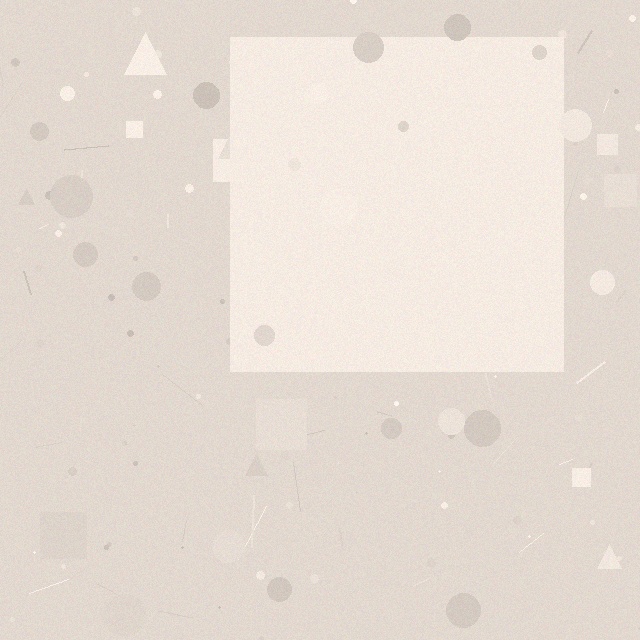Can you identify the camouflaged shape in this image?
The camouflaged shape is a square.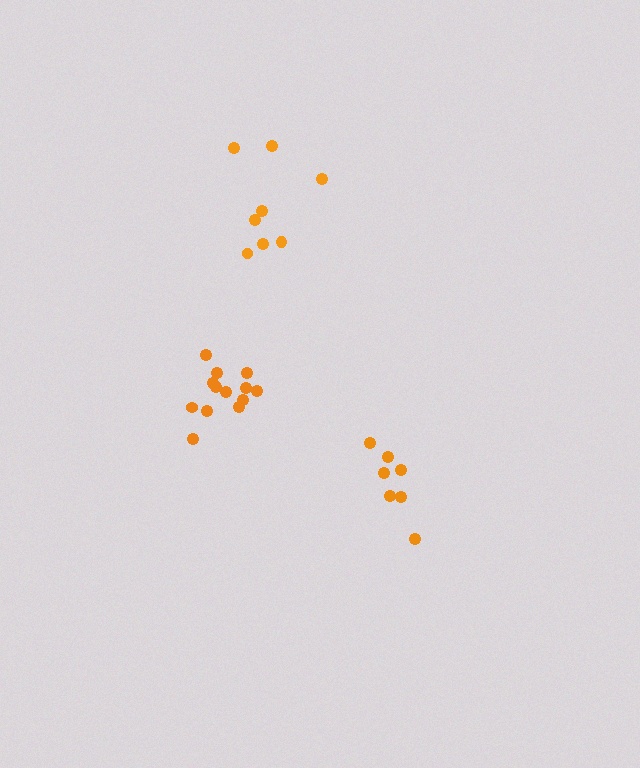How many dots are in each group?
Group 1: 7 dots, Group 2: 13 dots, Group 3: 8 dots (28 total).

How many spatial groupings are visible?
There are 3 spatial groupings.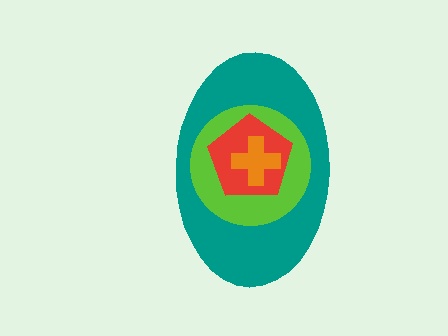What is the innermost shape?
The orange cross.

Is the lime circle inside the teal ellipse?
Yes.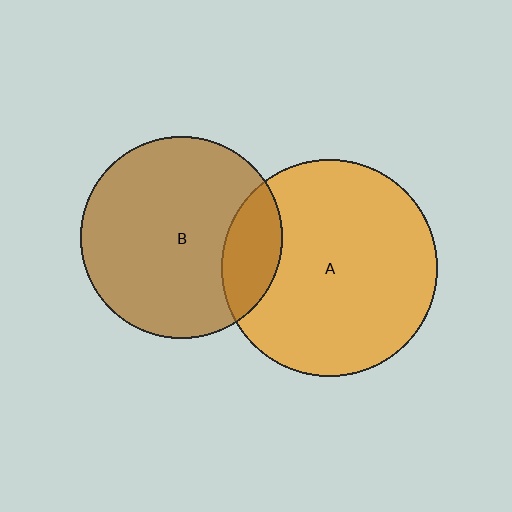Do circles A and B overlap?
Yes.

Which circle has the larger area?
Circle A (orange).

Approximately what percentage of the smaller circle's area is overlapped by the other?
Approximately 20%.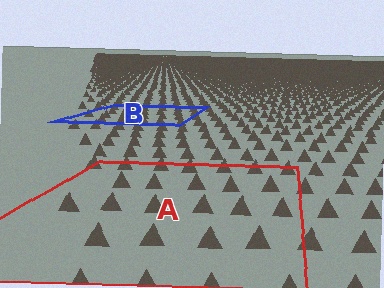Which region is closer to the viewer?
Region A is closer. The texture elements there are larger and more spread out.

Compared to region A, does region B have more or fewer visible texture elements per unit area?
Region B has more texture elements per unit area — they are packed more densely because it is farther away.